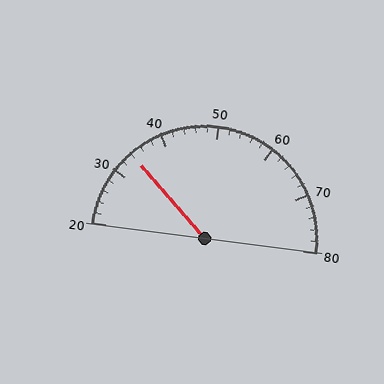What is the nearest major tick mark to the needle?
The nearest major tick mark is 30.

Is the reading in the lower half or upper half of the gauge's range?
The reading is in the lower half of the range (20 to 80).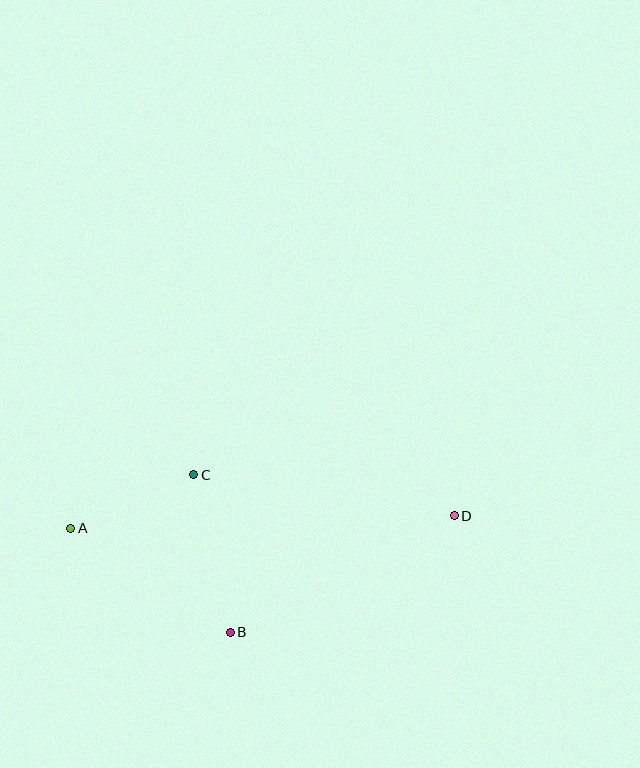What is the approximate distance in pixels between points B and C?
The distance between B and C is approximately 162 pixels.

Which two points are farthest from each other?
Points A and D are farthest from each other.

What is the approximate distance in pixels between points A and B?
The distance between A and B is approximately 190 pixels.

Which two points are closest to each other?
Points A and C are closest to each other.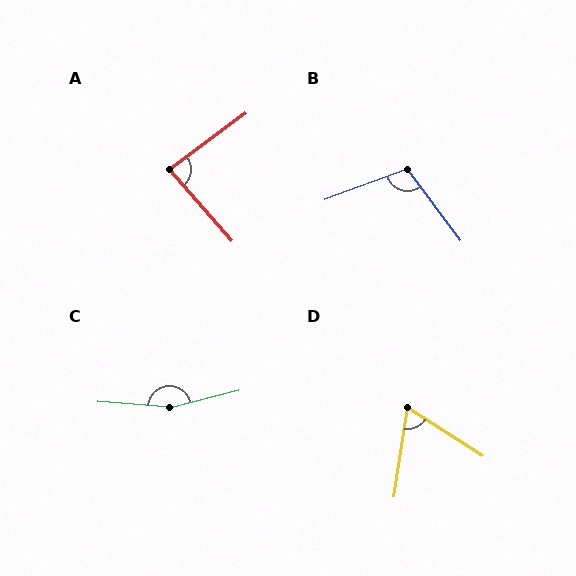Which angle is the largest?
C, at approximately 161 degrees.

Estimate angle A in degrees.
Approximately 85 degrees.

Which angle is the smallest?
D, at approximately 66 degrees.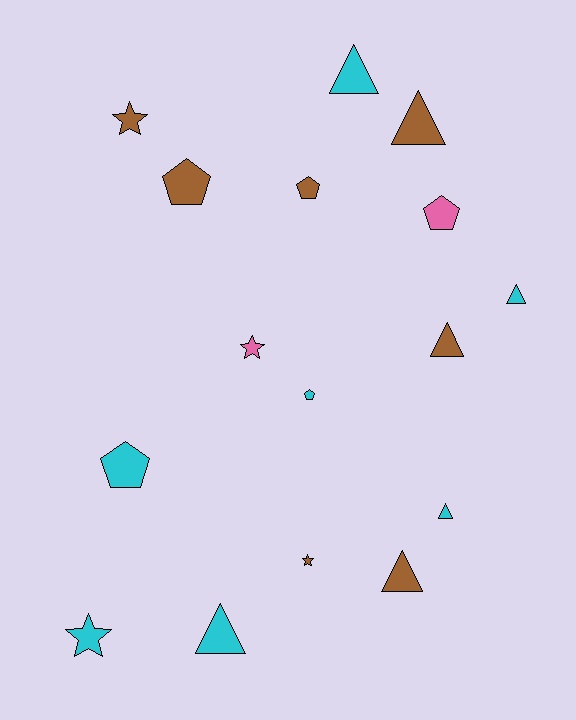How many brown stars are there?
There are 2 brown stars.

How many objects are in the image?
There are 16 objects.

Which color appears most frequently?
Brown, with 7 objects.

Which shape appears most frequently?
Triangle, with 7 objects.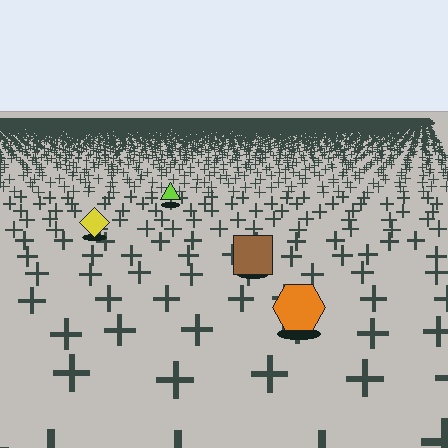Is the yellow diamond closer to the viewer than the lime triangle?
Yes. The yellow diamond is closer — you can tell from the texture gradient: the ground texture is coarser near it.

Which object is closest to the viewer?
The orange hexagon is closest. The texture marks near it are larger and more spread out.